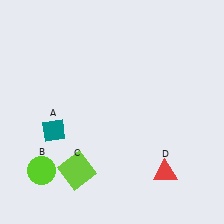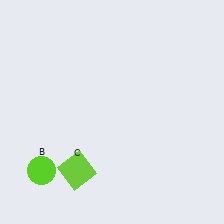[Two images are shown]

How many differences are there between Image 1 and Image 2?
There are 2 differences between the two images.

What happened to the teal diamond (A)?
The teal diamond (A) was removed in Image 2. It was in the bottom-left area of Image 1.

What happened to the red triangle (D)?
The red triangle (D) was removed in Image 2. It was in the bottom-right area of Image 1.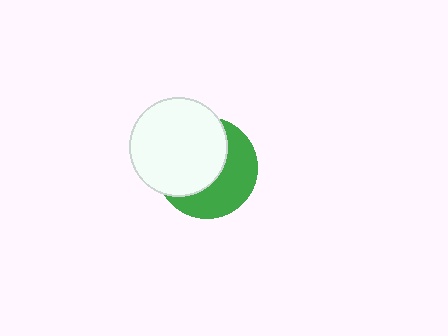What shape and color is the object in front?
The object in front is a white circle.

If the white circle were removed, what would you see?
You would see the complete green circle.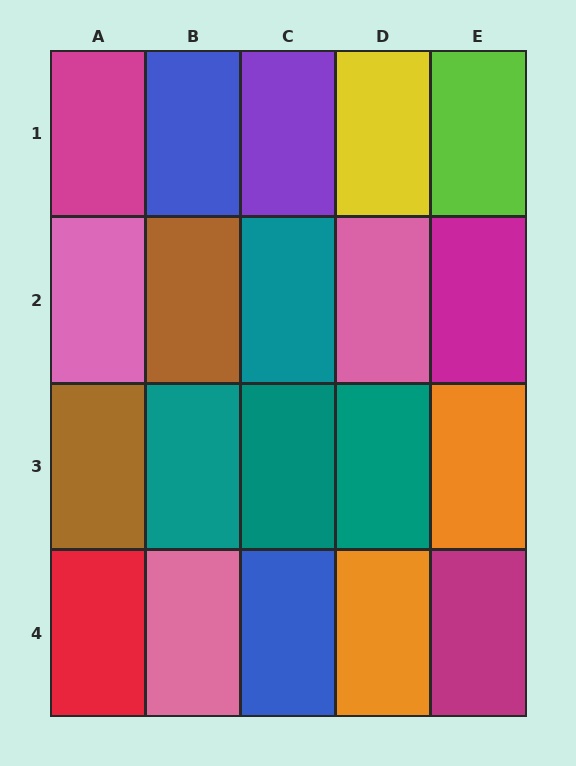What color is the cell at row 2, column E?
Magenta.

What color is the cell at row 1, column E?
Lime.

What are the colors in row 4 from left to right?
Red, pink, blue, orange, magenta.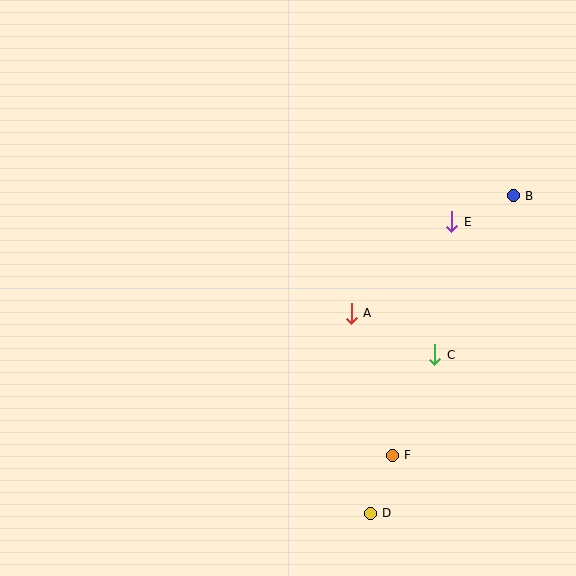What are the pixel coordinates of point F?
Point F is at (392, 455).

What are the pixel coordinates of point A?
Point A is at (351, 313).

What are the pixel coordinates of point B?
Point B is at (513, 196).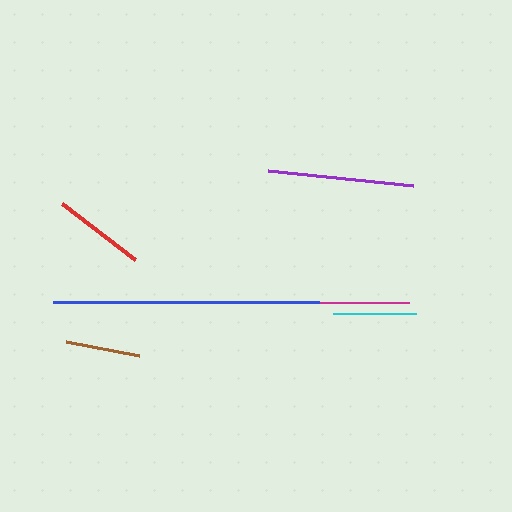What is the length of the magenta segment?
The magenta segment is approximately 269 pixels long.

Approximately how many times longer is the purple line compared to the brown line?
The purple line is approximately 2.0 times the length of the brown line.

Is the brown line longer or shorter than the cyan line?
The cyan line is longer than the brown line.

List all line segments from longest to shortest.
From longest to shortest: magenta, blue, purple, red, cyan, brown.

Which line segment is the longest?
The magenta line is the longest at approximately 269 pixels.